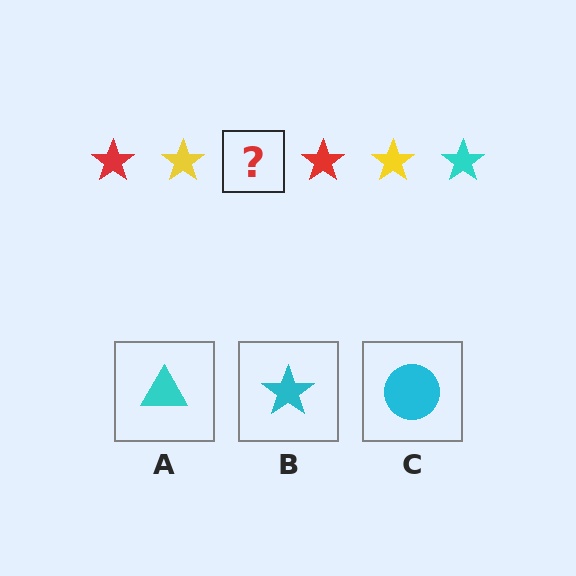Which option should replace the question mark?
Option B.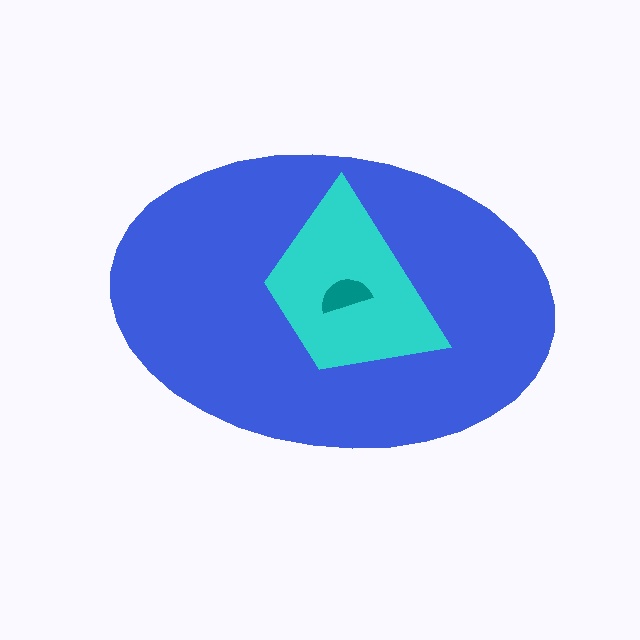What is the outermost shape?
The blue ellipse.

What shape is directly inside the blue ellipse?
The cyan trapezoid.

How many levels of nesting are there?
3.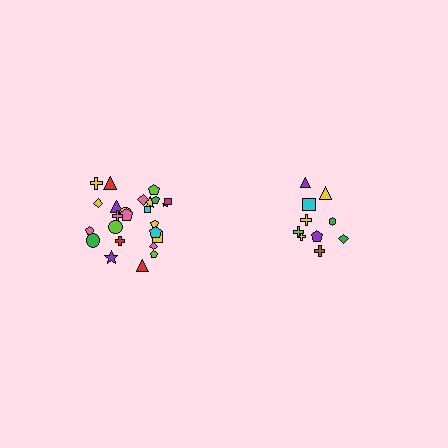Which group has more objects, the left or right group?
The left group.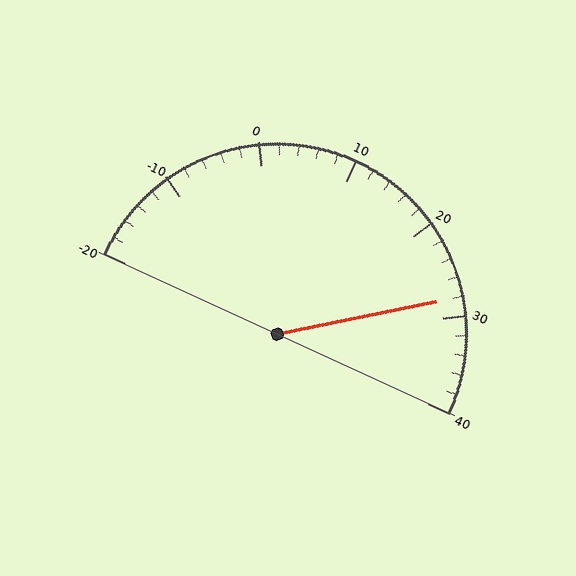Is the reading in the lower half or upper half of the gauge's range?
The reading is in the upper half of the range (-20 to 40).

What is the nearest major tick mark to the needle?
The nearest major tick mark is 30.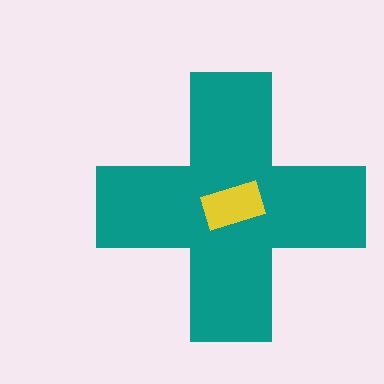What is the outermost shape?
The teal cross.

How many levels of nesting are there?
2.